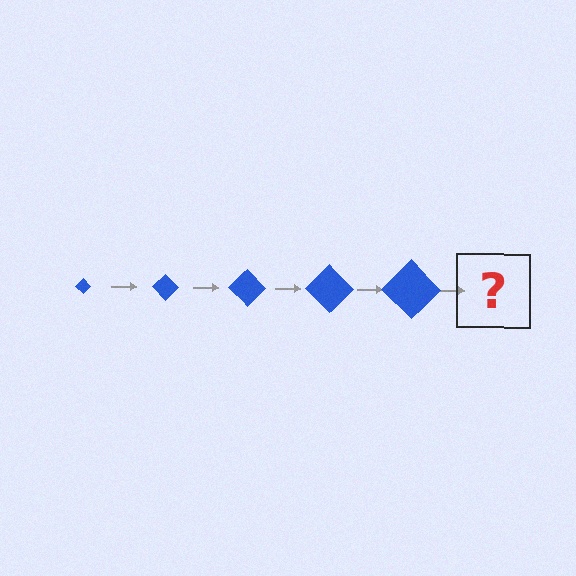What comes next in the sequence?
The next element should be a blue diamond, larger than the previous one.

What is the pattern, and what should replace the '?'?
The pattern is that the diamond gets progressively larger each step. The '?' should be a blue diamond, larger than the previous one.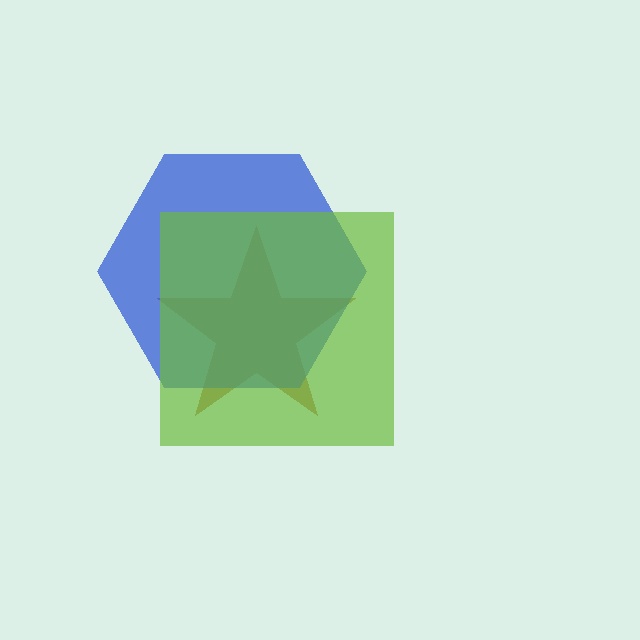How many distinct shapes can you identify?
There are 3 distinct shapes: a brown star, a blue hexagon, a lime square.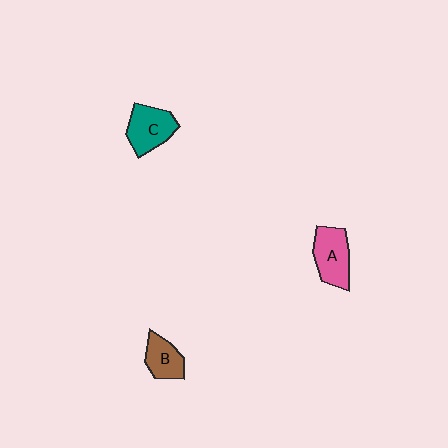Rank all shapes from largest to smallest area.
From largest to smallest: A (pink), C (teal), B (brown).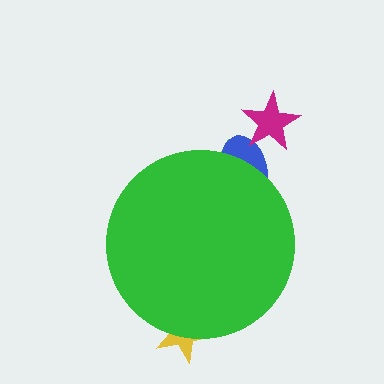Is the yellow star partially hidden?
Yes, the yellow star is partially hidden behind the green circle.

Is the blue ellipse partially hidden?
Yes, the blue ellipse is partially hidden behind the green circle.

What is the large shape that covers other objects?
A green circle.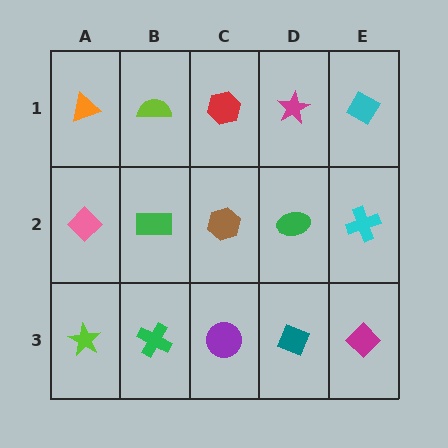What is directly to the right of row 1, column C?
A magenta star.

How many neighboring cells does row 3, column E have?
2.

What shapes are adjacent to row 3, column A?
A pink diamond (row 2, column A), a green cross (row 3, column B).